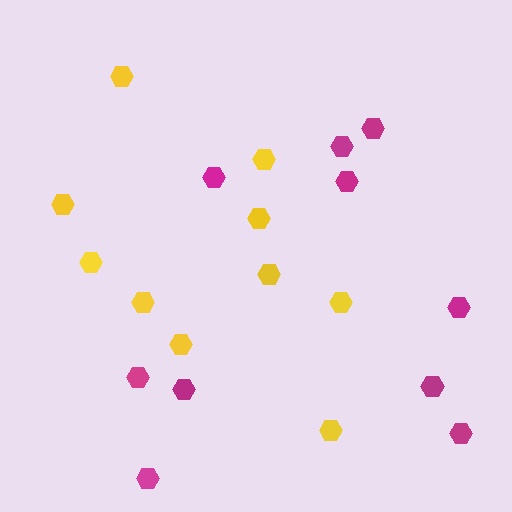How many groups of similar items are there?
There are 2 groups: one group of magenta hexagons (10) and one group of yellow hexagons (10).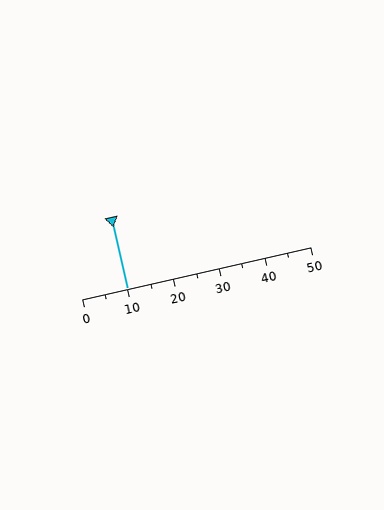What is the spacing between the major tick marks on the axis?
The major ticks are spaced 10 apart.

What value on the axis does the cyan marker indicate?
The marker indicates approximately 10.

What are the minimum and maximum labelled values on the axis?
The axis runs from 0 to 50.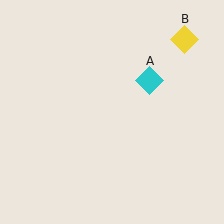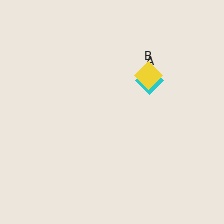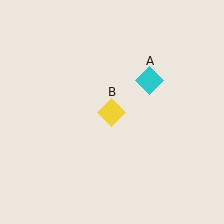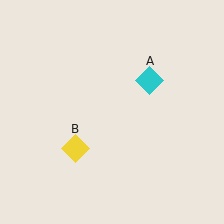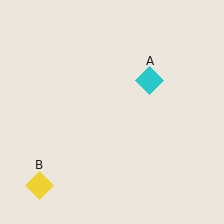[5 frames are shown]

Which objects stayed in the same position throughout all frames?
Cyan diamond (object A) remained stationary.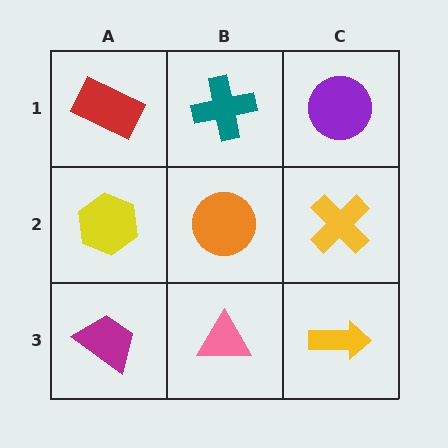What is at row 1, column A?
A red rectangle.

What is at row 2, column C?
A yellow cross.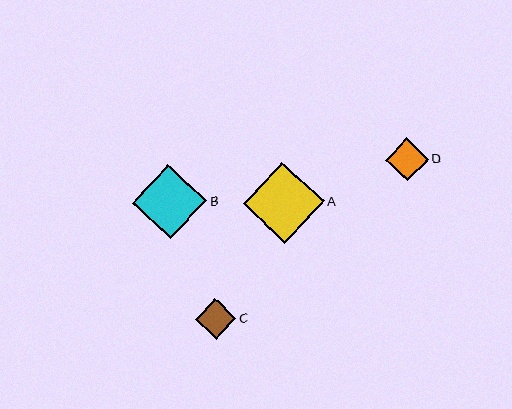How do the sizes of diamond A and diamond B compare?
Diamond A and diamond B are approximately the same size.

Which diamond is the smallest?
Diamond C is the smallest with a size of approximately 40 pixels.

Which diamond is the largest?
Diamond A is the largest with a size of approximately 81 pixels.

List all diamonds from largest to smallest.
From largest to smallest: A, B, D, C.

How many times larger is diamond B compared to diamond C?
Diamond B is approximately 1.8 times the size of diamond C.